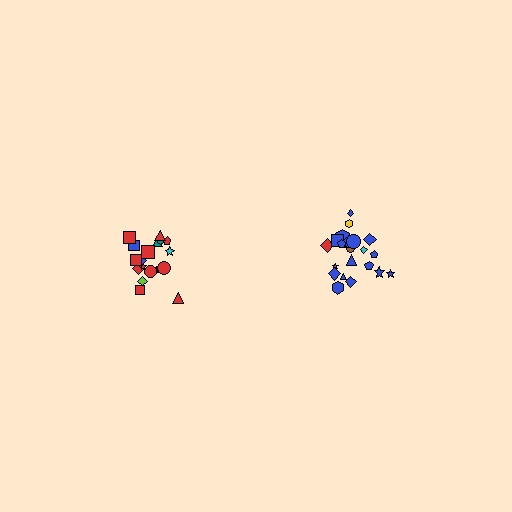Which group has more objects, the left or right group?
The right group.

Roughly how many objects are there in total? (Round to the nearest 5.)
Roughly 40 objects in total.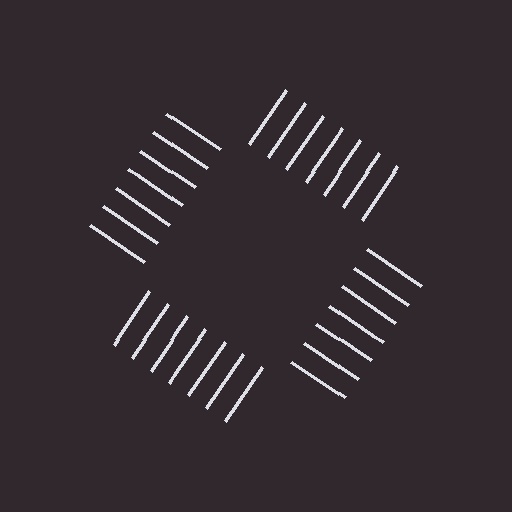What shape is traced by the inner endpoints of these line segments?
An illusory square — the line segments terminate on its edges but no continuous stroke is drawn.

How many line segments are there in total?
28 — 7 along each of the 4 edges.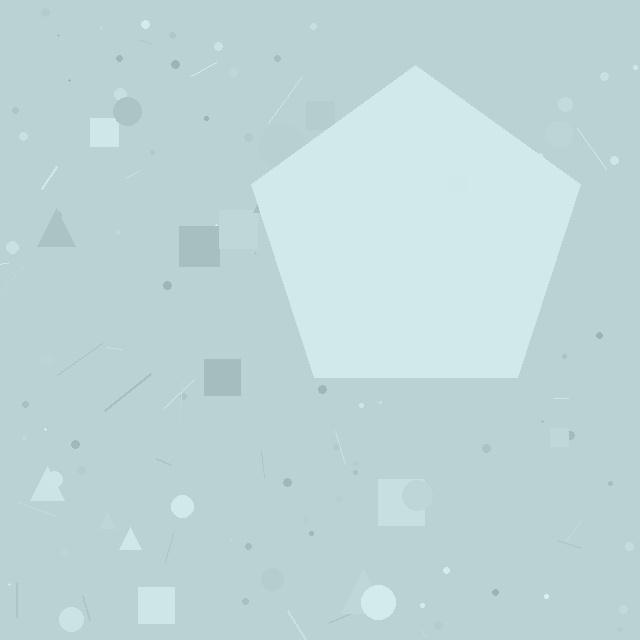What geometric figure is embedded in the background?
A pentagon is embedded in the background.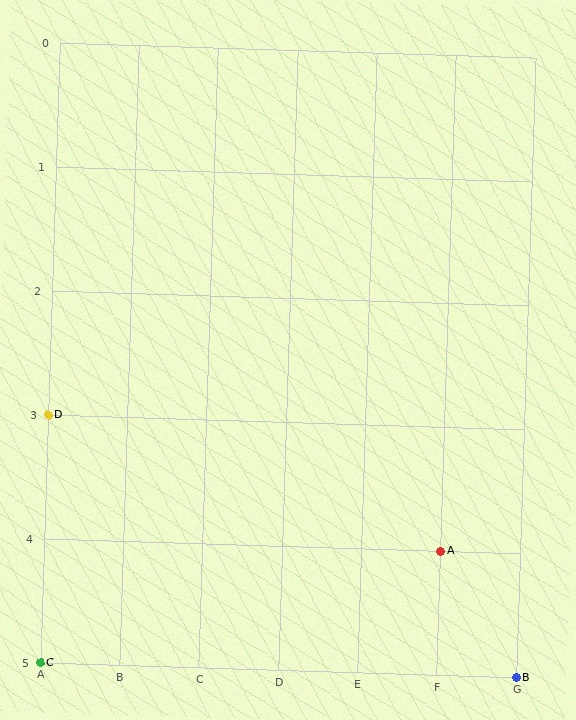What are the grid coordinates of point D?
Point D is at grid coordinates (A, 3).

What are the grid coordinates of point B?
Point B is at grid coordinates (G, 5).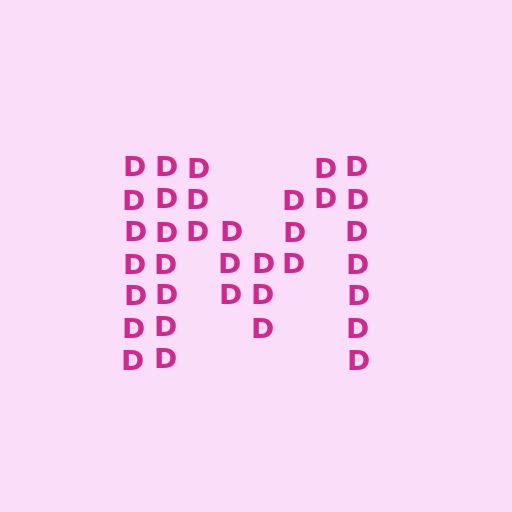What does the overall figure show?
The overall figure shows the letter M.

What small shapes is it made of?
It is made of small letter D's.